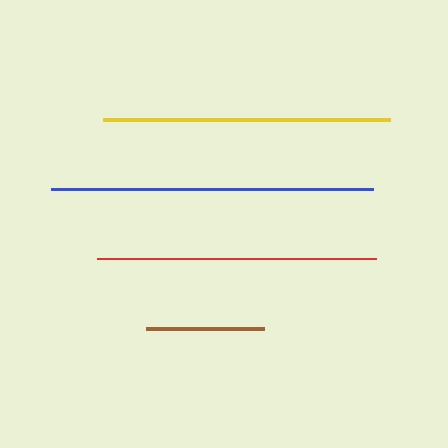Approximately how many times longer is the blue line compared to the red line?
The blue line is approximately 1.2 times the length of the red line.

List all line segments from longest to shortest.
From longest to shortest: blue, yellow, red, brown.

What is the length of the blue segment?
The blue segment is approximately 322 pixels long.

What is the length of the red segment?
The red segment is approximately 279 pixels long.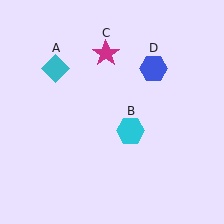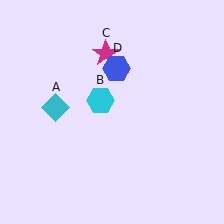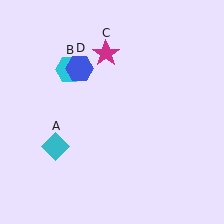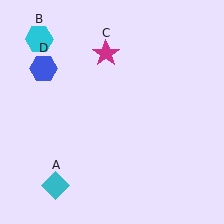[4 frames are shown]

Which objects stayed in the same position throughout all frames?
Magenta star (object C) remained stationary.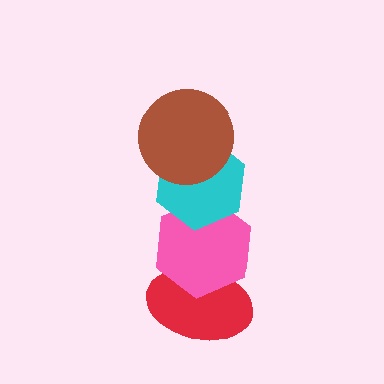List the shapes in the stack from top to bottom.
From top to bottom: the brown circle, the cyan hexagon, the pink hexagon, the red ellipse.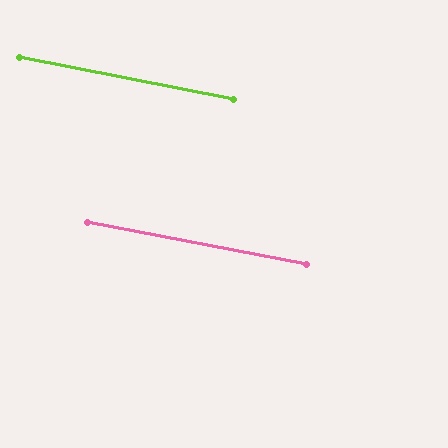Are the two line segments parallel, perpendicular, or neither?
Parallel — their directions differ by only 0.3°.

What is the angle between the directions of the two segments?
Approximately 0 degrees.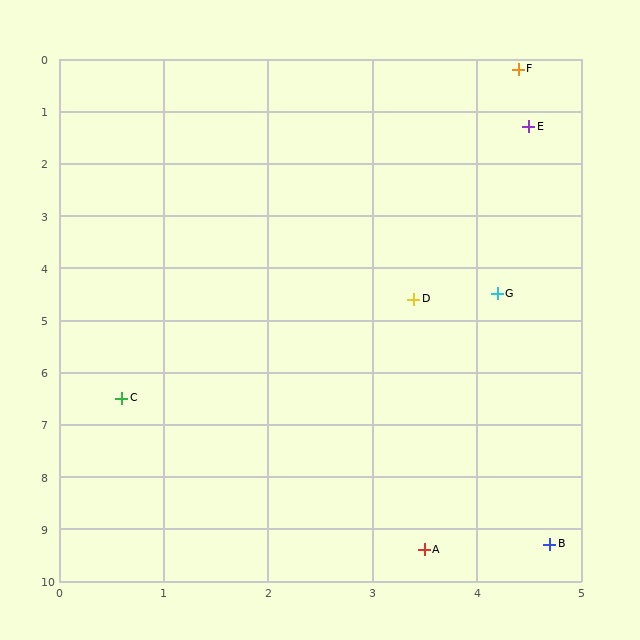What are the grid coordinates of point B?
Point B is at approximately (4.7, 9.3).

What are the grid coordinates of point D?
Point D is at approximately (3.4, 4.6).